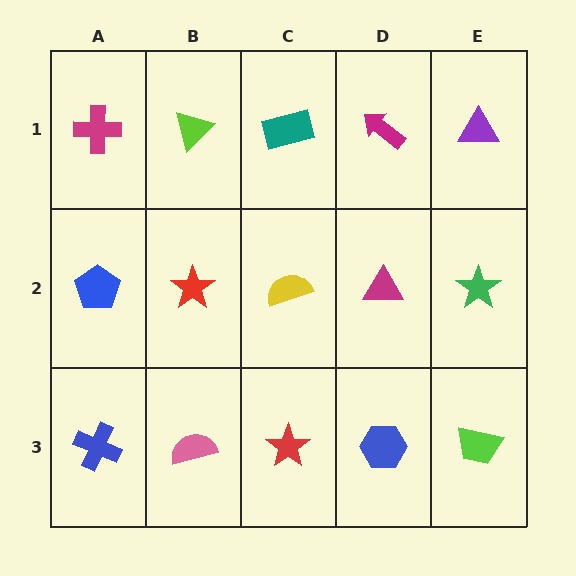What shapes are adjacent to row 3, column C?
A yellow semicircle (row 2, column C), a pink semicircle (row 3, column B), a blue hexagon (row 3, column D).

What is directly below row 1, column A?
A blue pentagon.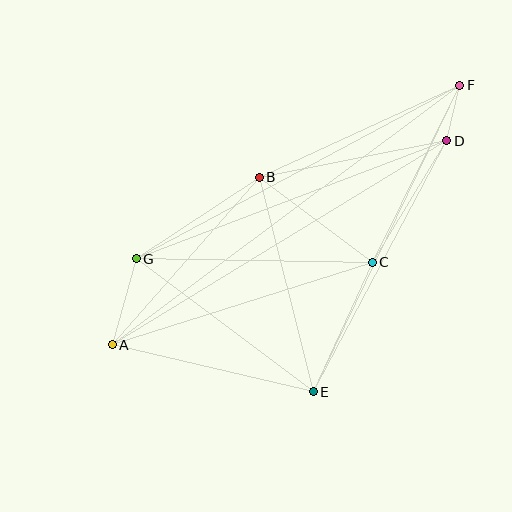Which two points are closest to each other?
Points D and F are closest to each other.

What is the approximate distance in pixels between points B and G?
The distance between B and G is approximately 148 pixels.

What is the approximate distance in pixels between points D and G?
The distance between D and G is approximately 332 pixels.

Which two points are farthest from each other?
Points A and F are farthest from each other.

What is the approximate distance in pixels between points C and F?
The distance between C and F is approximately 197 pixels.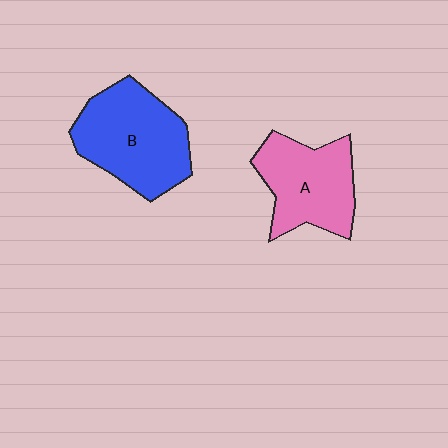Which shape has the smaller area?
Shape A (pink).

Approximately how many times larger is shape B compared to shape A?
Approximately 1.2 times.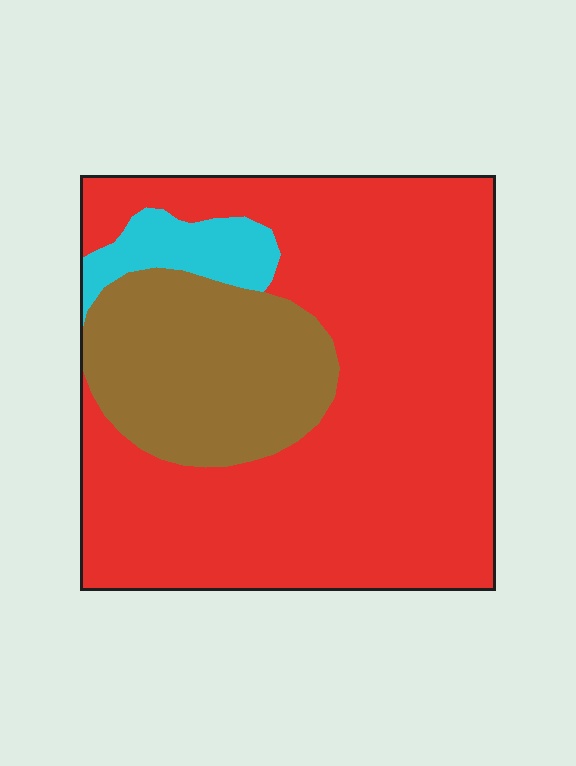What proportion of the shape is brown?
Brown takes up between a sixth and a third of the shape.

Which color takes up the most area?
Red, at roughly 70%.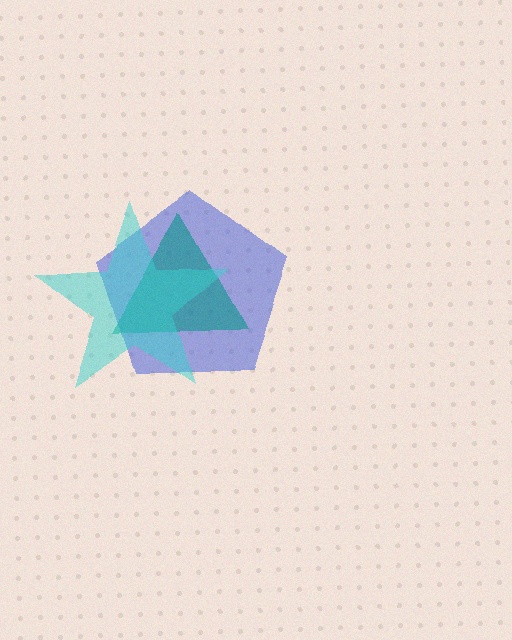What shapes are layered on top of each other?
The layered shapes are: a blue pentagon, a teal triangle, a cyan star.